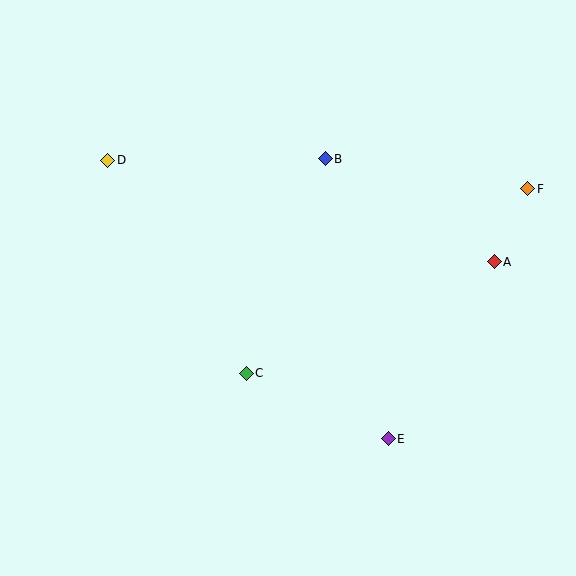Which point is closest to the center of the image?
Point C at (246, 373) is closest to the center.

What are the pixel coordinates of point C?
Point C is at (246, 373).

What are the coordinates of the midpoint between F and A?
The midpoint between F and A is at (511, 225).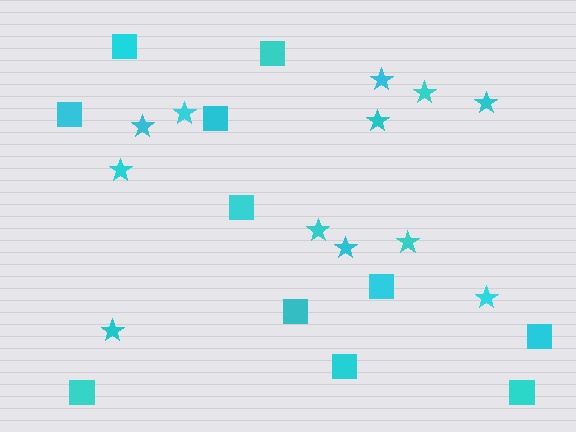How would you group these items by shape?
There are 2 groups: one group of squares (11) and one group of stars (12).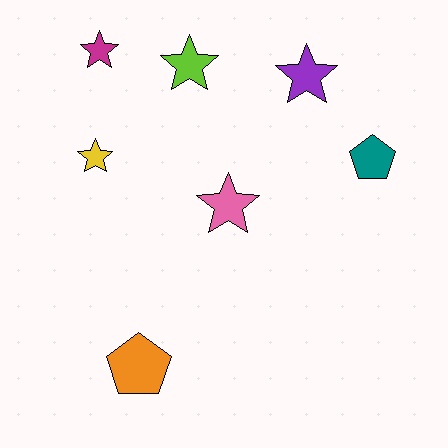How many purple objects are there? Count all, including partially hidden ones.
There is 1 purple object.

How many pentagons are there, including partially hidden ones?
There are 2 pentagons.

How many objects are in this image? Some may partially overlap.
There are 7 objects.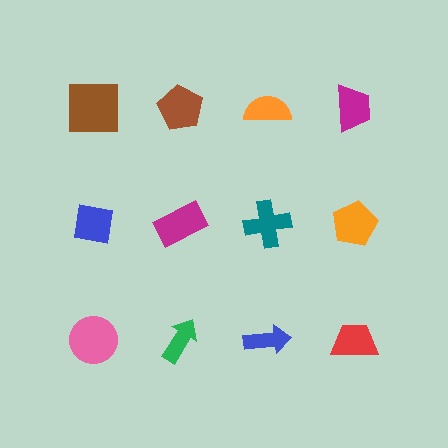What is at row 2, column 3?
A teal cross.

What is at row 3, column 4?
A red trapezoid.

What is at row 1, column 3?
An orange semicircle.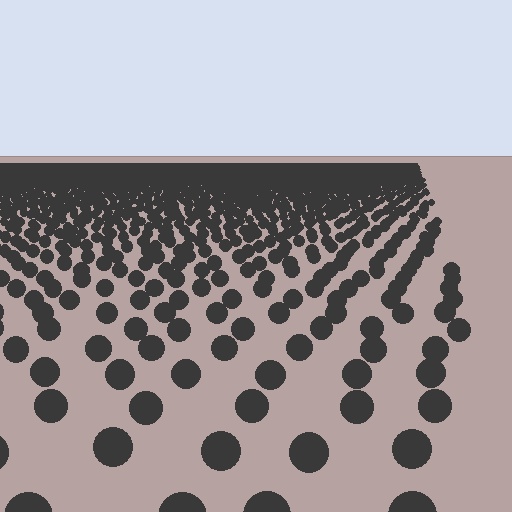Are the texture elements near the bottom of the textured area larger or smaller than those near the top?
Larger. Near the bottom, elements are closer to the viewer and appear at a bigger on-screen size.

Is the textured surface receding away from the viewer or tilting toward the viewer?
The surface is receding away from the viewer. Texture elements get smaller and denser toward the top.